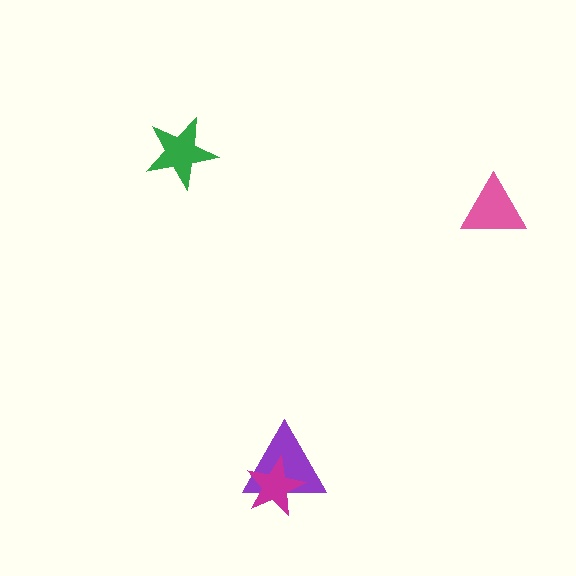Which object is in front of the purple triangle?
The magenta star is in front of the purple triangle.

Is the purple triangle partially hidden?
Yes, it is partially covered by another shape.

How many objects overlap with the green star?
0 objects overlap with the green star.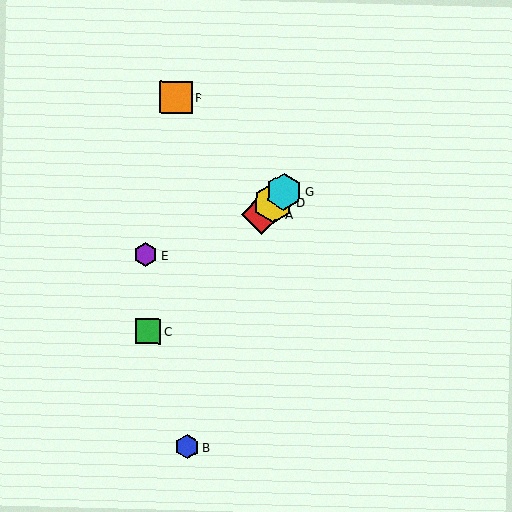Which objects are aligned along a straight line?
Objects A, C, D, G are aligned along a straight line.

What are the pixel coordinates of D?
Object D is at (273, 203).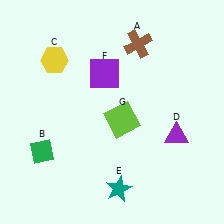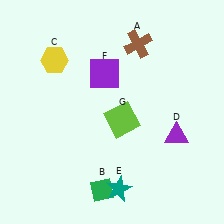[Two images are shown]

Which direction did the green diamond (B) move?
The green diamond (B) moved right.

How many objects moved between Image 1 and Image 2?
1 object moved between the two images.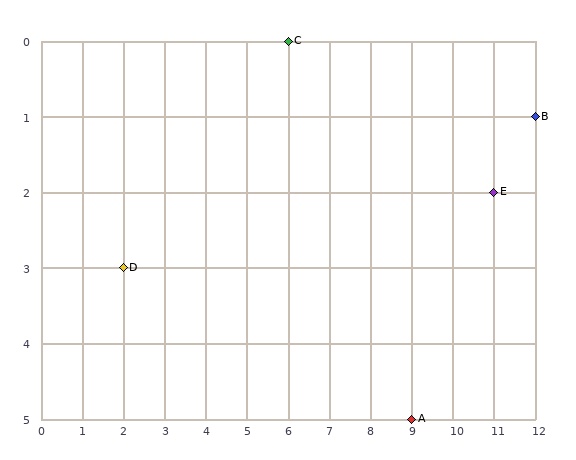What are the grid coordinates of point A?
Point A is at grid coordinates (9, 5).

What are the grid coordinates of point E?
Point E is at grid coordinates (11, 2).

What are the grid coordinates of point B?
Point B is at grid coordinates (12, 1).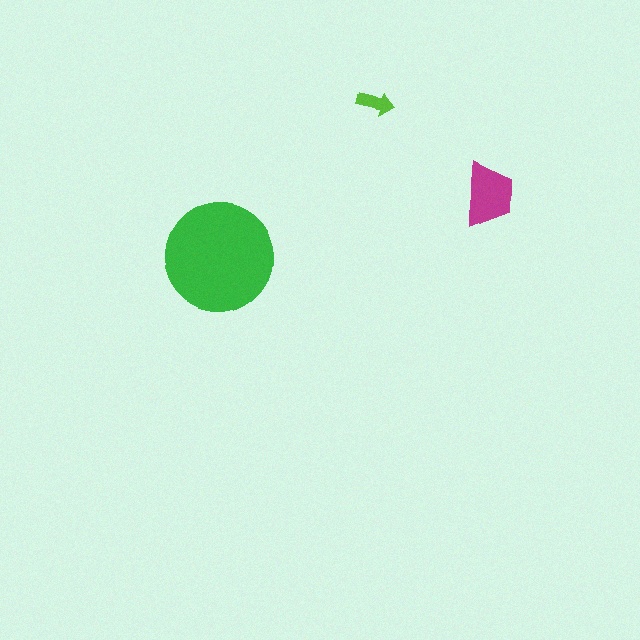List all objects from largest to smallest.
The green circle, the magenta trapezoid, the lime arrow.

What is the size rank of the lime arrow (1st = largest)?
3rd.